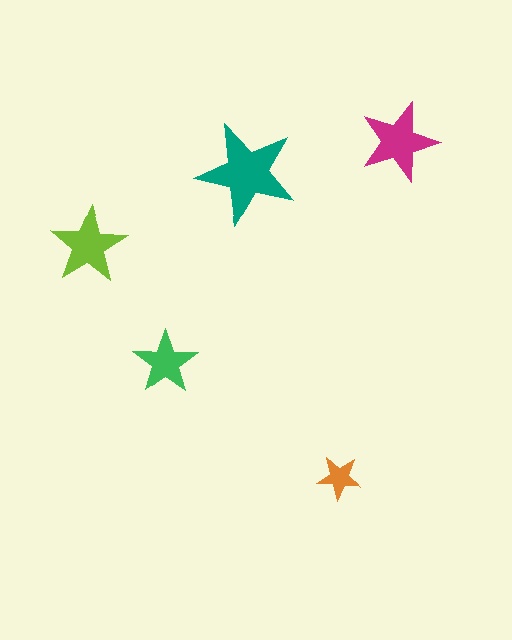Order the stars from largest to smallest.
the teal one, the magenta one, the lime one, the green one, the orange one.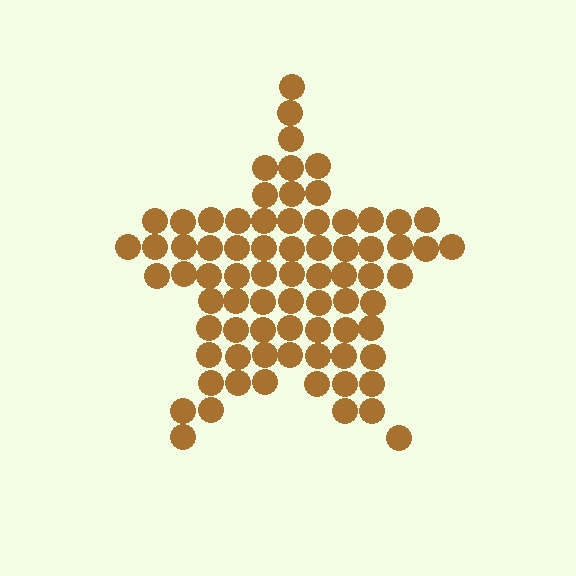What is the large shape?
The large shape is a star.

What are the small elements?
The small elements are circles.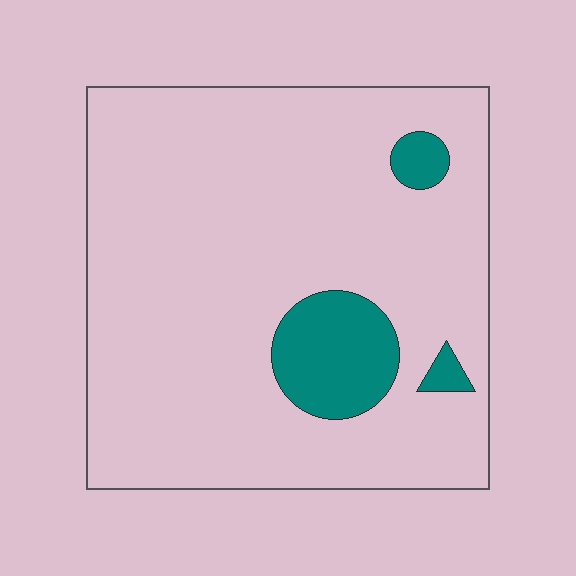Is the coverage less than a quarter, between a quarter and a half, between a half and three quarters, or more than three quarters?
Less than a quarter.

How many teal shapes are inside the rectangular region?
3.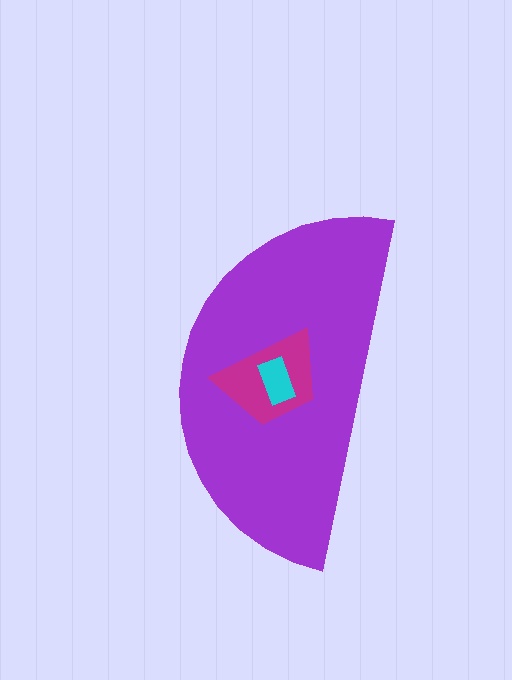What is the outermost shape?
The purple semicircle.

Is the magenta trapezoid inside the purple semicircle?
Yes.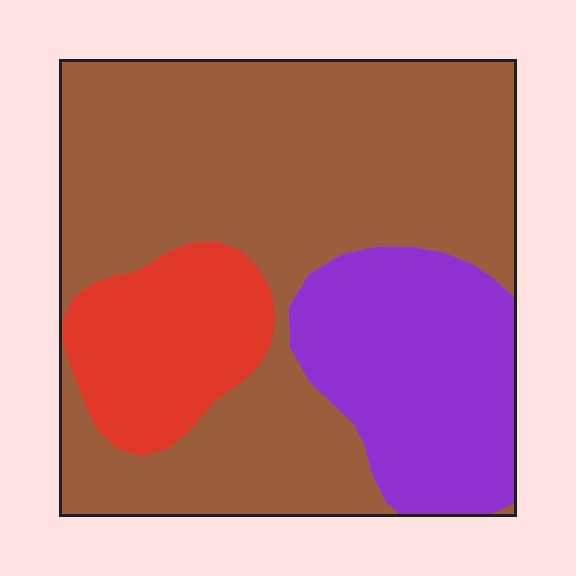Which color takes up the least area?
Red, at roughly 15%.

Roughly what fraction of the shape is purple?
Purple takes up less than a quarter of the shape.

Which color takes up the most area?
Brown, at roughly 60%.